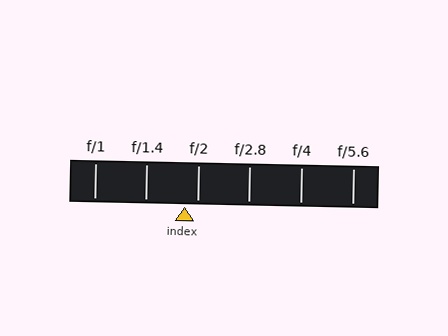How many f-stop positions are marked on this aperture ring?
There are 6 f-stop positions marked.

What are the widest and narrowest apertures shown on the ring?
The widest aperture shown is f/1 and the narrowest is f/5.6.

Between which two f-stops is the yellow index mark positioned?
The index mark is between f/1.4 and f/2.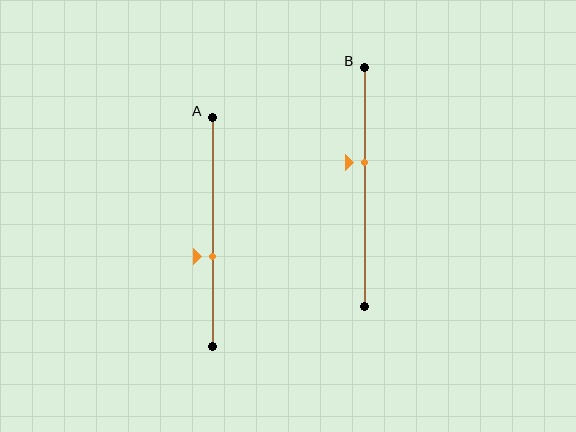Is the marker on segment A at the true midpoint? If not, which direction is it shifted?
No, the marker on segment A is shifted downward by about 11% of the segment length.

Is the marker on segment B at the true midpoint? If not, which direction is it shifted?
No, the marker on segment B is shifted upward by about 10% of the segment length.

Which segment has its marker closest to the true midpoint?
Segment B has its marker closest to the true midpoint.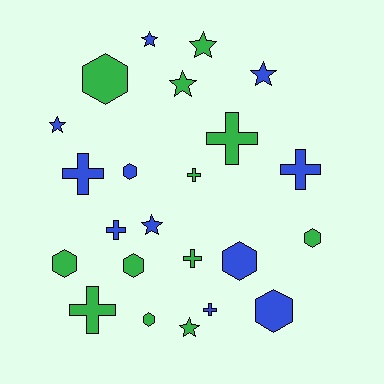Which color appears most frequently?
Green, with 12 objects.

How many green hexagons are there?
There are 5 green hexagons.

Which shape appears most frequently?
Cross, with 8 objects.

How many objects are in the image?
There are 23 objects.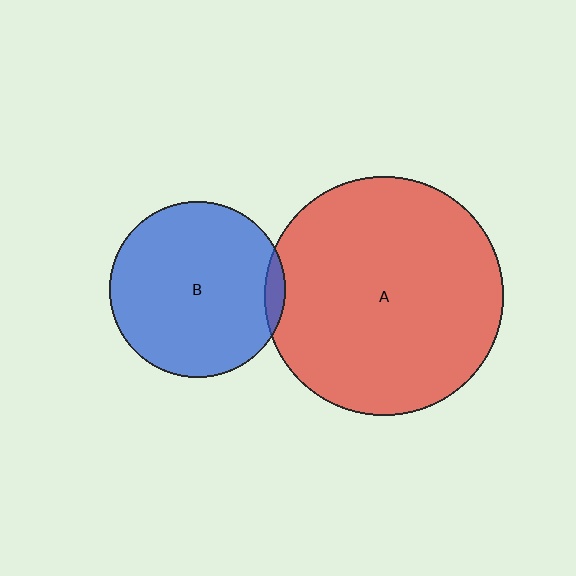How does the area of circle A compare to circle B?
Approximately 1.8 times.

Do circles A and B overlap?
Yes.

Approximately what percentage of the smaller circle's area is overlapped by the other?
Approximately 5%.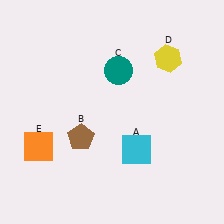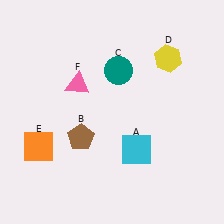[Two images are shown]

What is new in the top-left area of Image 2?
A pink triangle (F) was added in the top-left area of Image 2.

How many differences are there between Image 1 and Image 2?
There is 1 difference between the two images.